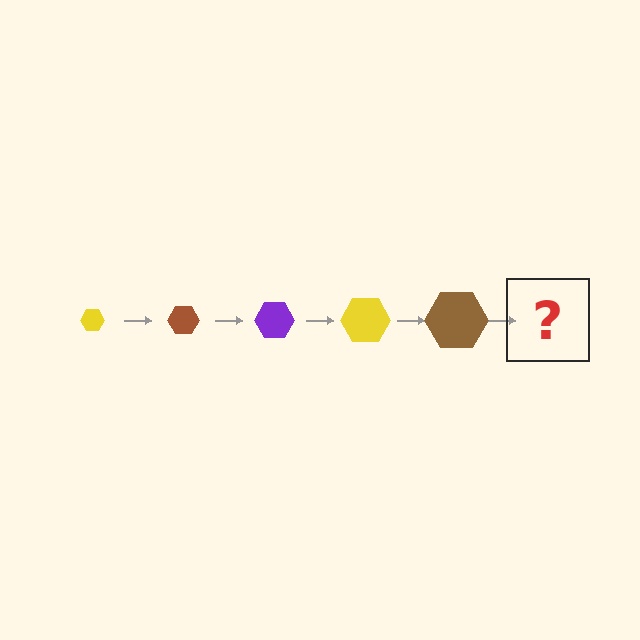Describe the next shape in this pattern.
It should be a purple hexagon, larger than the previous one.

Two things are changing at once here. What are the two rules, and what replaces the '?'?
The two rules are that the hexagon grows larger each step and the color cycles through yellow, brown, and purple. The '?' should be a purple hexagon, larger than the previous one.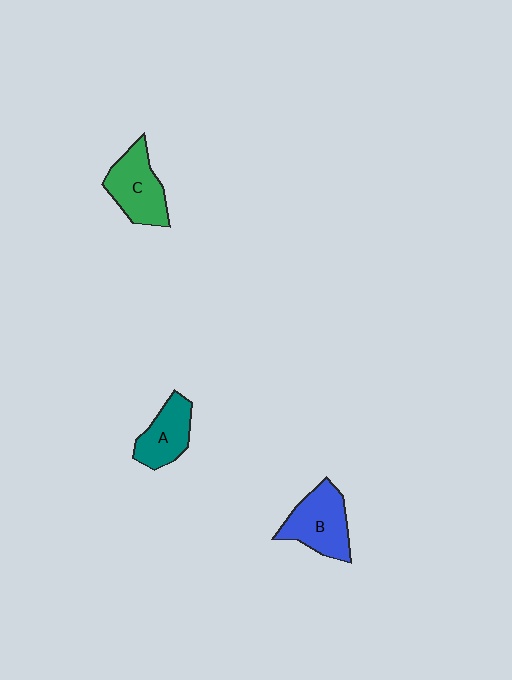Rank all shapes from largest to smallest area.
From largest to smallest: B (blue), C (green), A (teal).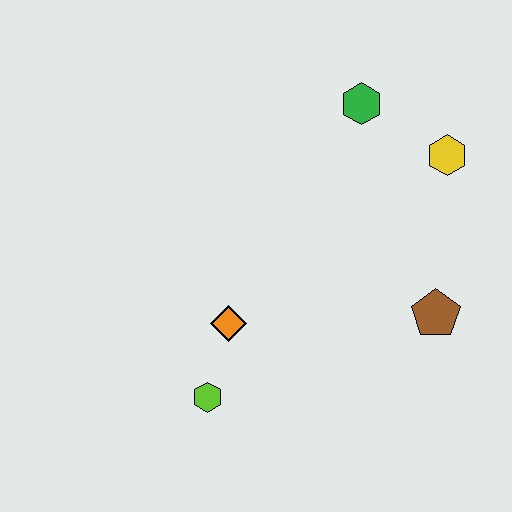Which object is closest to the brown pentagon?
The yellow hexagon is closest to the brown pentagon.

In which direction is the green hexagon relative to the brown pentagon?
The green hexagon is above the brown pentagon.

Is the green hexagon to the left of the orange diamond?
No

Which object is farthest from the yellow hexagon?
The lime hexagon is farthest from the yellow hexagon.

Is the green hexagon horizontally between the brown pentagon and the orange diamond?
Yes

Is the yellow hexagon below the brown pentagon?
No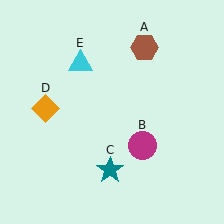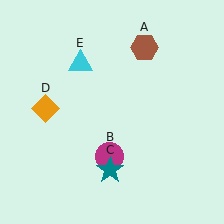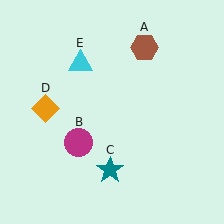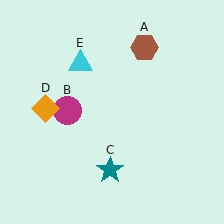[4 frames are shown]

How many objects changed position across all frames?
1 object changed position: magenta circle (object B).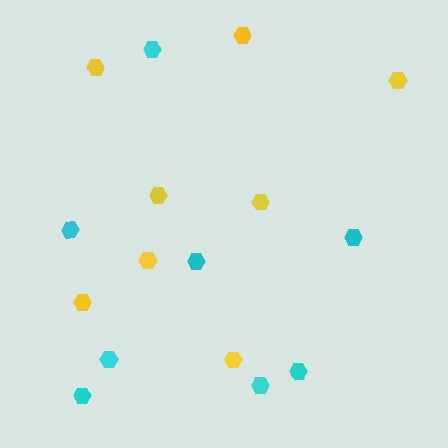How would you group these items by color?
There are 2 groups: one group of cyan hexagons (8) and one group of yellow hexagons (8).